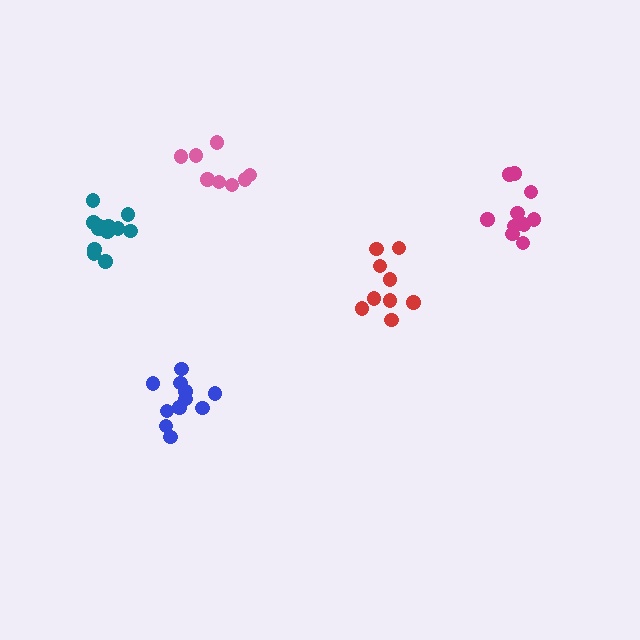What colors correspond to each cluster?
The clusters are colored: blue, magenta, teal, pink, red.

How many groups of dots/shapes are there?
There are 5 groups.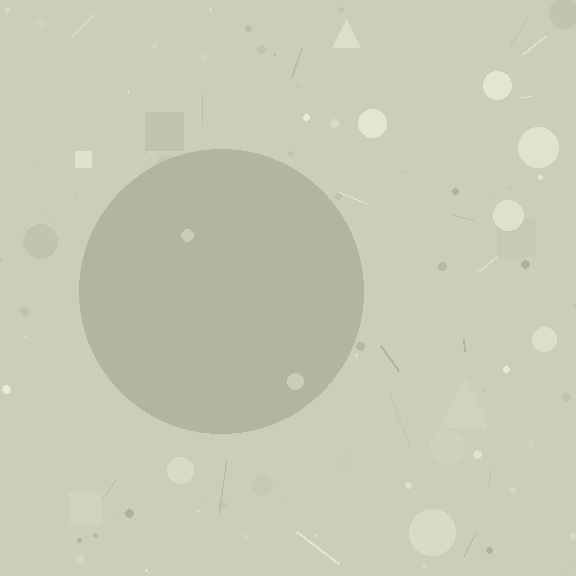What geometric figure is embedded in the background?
A circle is embedded in the background.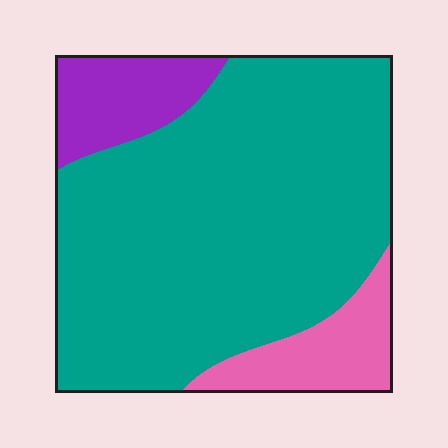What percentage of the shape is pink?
Pink covers 12% of the shape.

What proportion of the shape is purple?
Purple covers around 10% of the shape.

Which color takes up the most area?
Teal, at roughly 75%.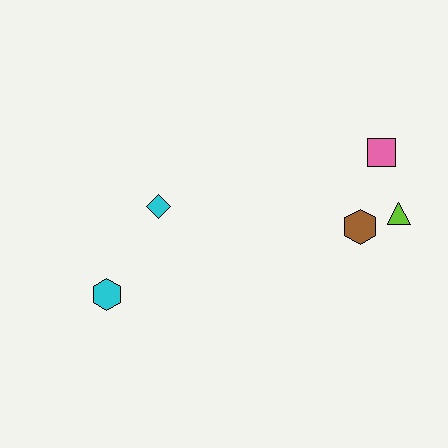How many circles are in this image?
There are no circles.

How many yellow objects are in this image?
There are no yellow objects.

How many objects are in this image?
There are 5 objects.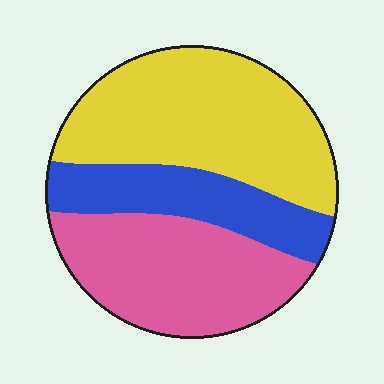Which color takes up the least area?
Blue, at roughly 20%.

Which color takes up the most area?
Yellow, at roughly 45%.